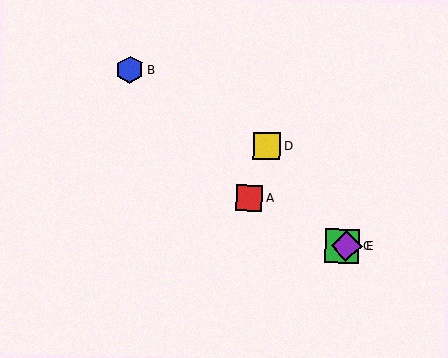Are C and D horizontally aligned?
No, C is at y≈246 and D is at y≈146.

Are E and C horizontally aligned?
Yes, both are at y≈246.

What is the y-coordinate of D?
Object D is at y≈146.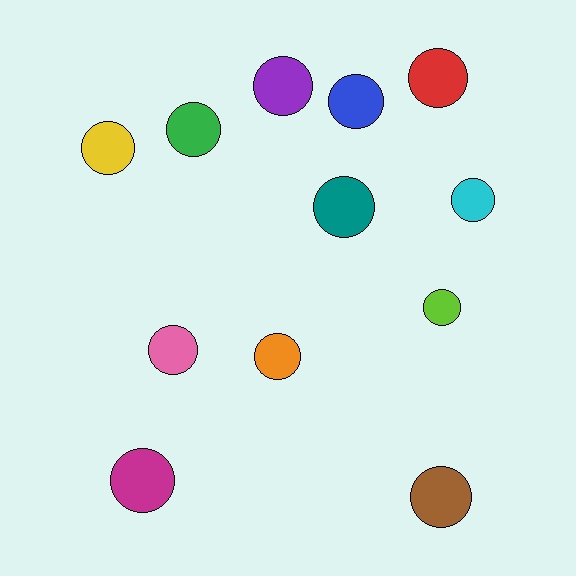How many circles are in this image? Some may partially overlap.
There are 12 circles.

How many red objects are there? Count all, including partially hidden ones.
There is 1 red object.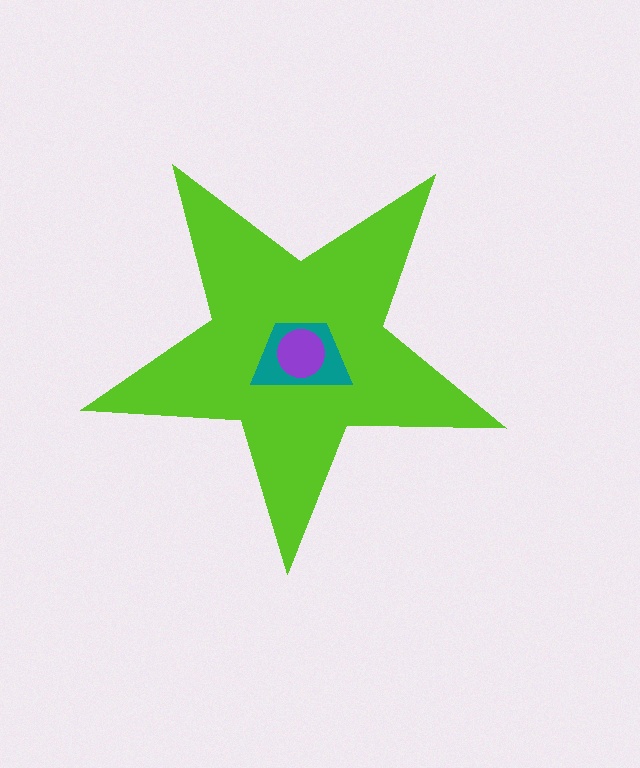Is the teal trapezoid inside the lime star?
Yes.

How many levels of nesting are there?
3.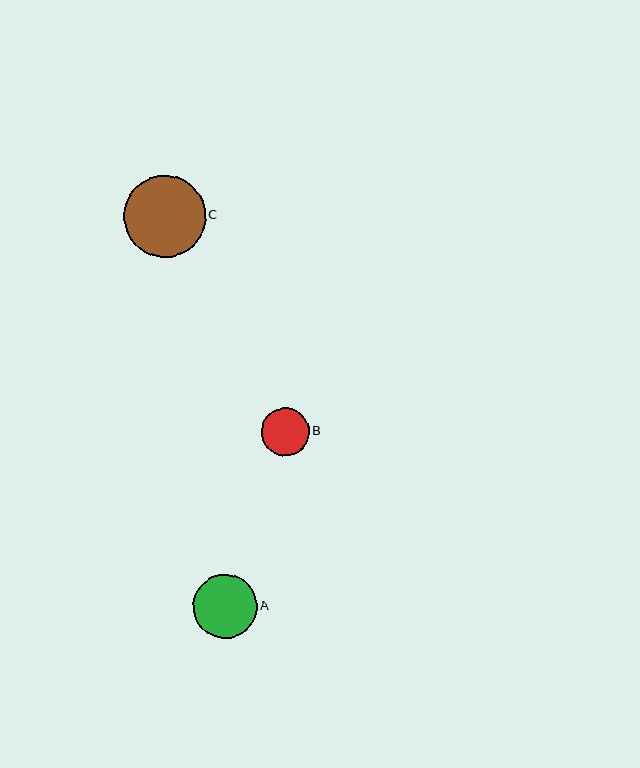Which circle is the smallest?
Circle B is the smallest with a size of approximately 48 pixels.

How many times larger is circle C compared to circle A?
Circle C is approximately 1.3 times the size of circle A.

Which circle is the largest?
Circle C is the largest with a size of approximately 82 pixels.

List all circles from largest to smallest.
From largest to smallest: C, A, B.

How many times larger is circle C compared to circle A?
Circle C is approximately 1.3 times the size of circle A.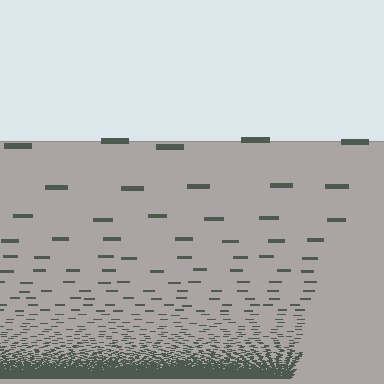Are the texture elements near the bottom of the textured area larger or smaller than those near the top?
Smaller. The gradient is inverted — elements near the bottom are smaller and denser.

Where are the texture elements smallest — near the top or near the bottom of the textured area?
Near the bottom.